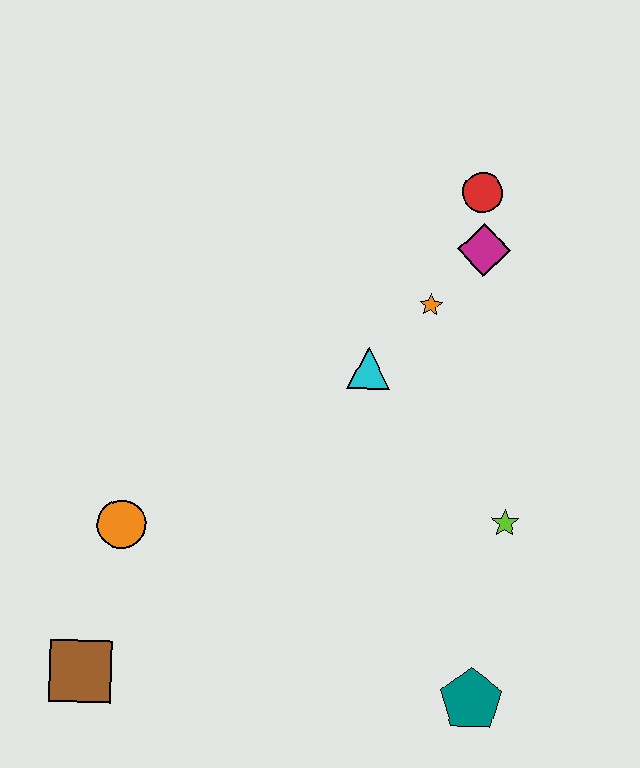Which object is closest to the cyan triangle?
The orange star is closest to the cyan triangle.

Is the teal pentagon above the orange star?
No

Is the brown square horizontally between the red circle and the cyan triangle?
No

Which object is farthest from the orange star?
The brown square is farthest from the orange star.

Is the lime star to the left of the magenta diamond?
No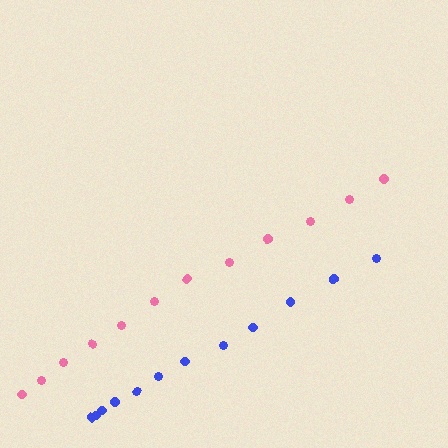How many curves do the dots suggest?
There are 2 distinct paths.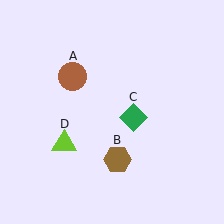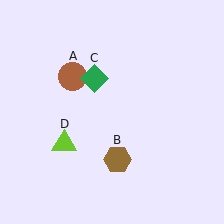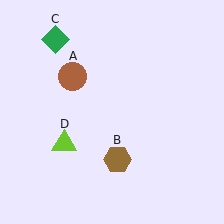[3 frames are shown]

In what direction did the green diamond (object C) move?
The green diamond (object C) moved up and to the left.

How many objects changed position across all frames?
1 object changed position: green diamond (object C).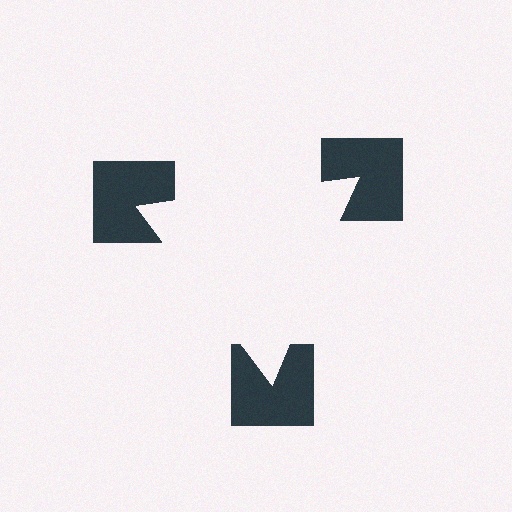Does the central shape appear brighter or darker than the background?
It typically appears slightly brighter than the background, even though no actual brightness change is drawn.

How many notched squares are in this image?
There are 3 — one at each vertex of the illusory triangle.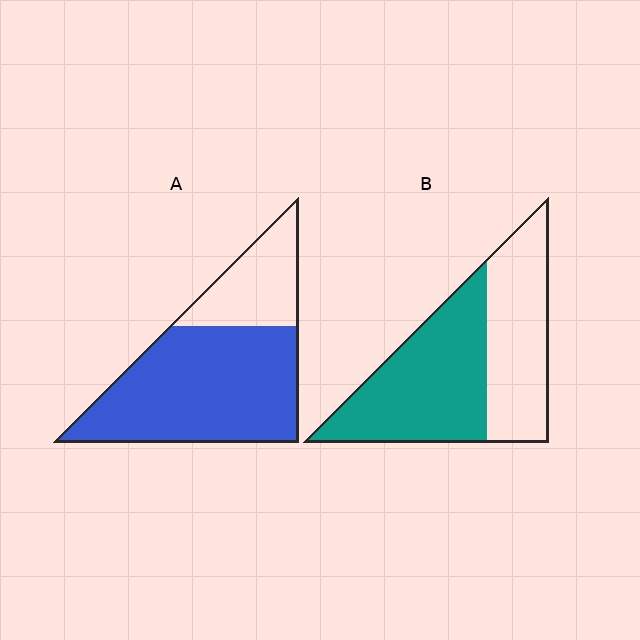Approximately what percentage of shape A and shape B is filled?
A is approximately 70% and B is approximately 55%.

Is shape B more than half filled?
Yes.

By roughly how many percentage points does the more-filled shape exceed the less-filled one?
By roughly 15 percentage points (A over B).